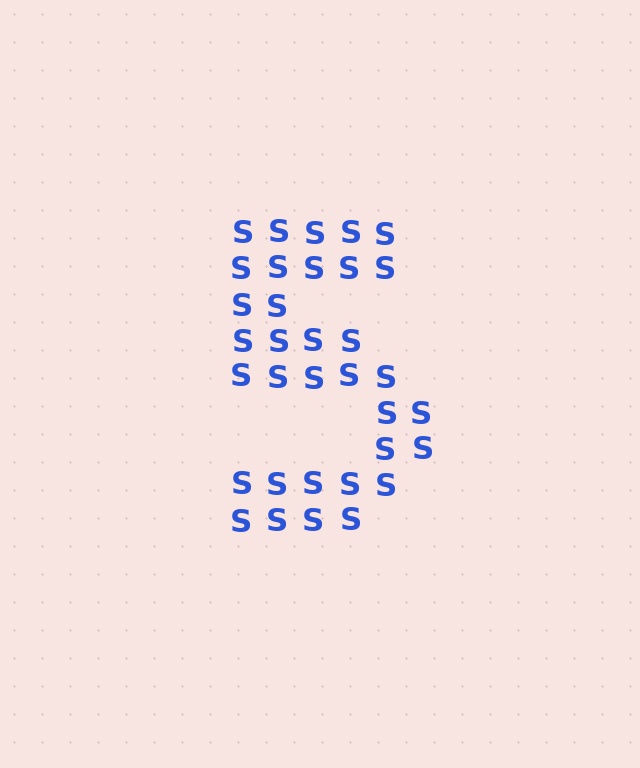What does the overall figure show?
The overall figure shows the digit 5.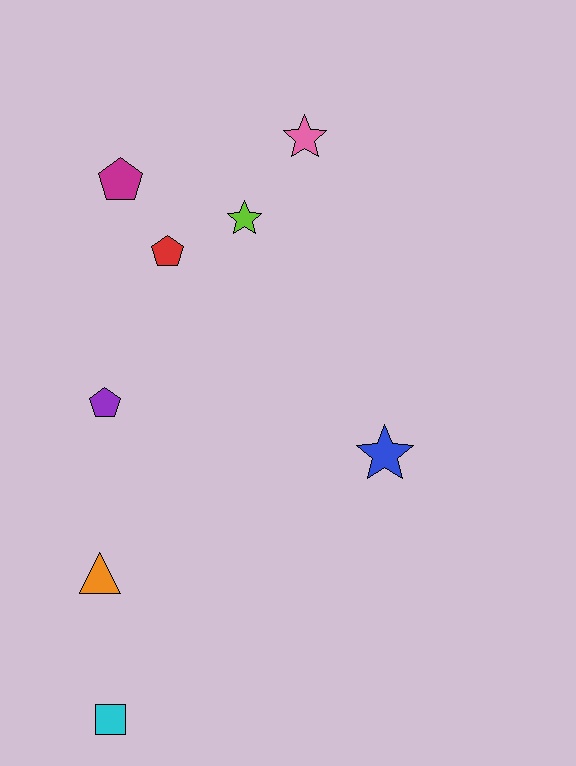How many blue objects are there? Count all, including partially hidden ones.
There is 1 blue object.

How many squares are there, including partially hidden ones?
There is 1 square.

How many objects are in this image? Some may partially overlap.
There are 8 objects.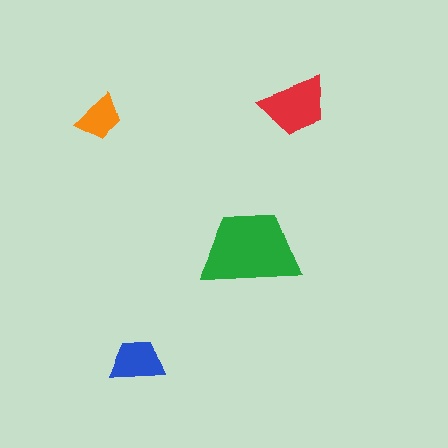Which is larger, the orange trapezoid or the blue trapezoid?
The blue one.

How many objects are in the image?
There are 4 objects in the image.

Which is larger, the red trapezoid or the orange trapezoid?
The red one.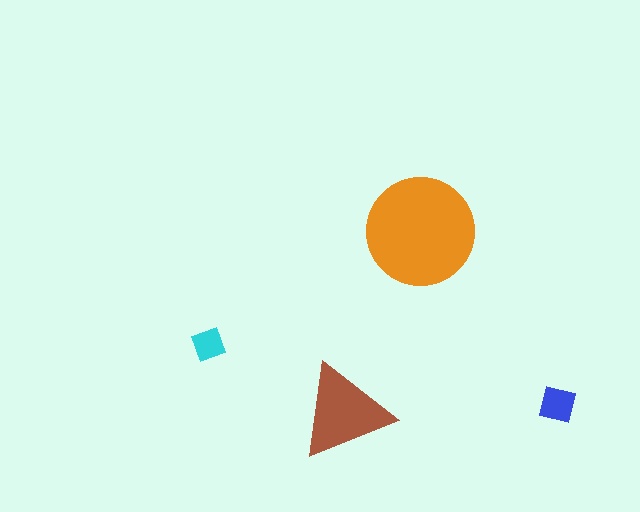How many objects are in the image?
There are 4 objects in the image.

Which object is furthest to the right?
The blue square is rightmost.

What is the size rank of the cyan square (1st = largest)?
4th.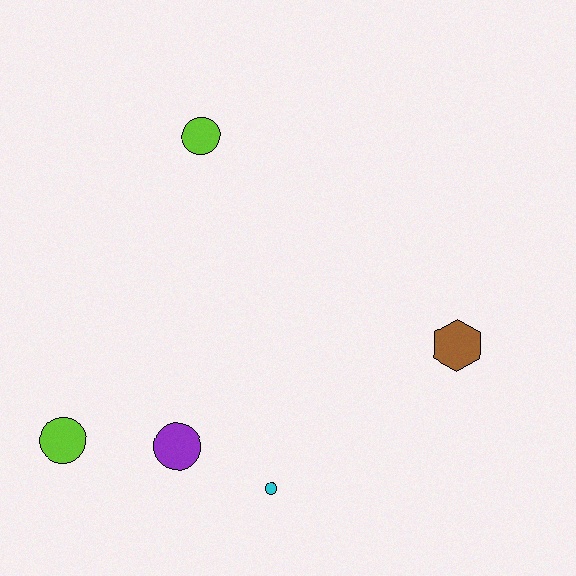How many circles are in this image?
There are 4 circles.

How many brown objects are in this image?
There is 1 brown object.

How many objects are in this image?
There are 5 objects.